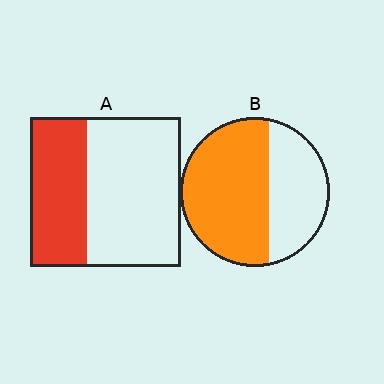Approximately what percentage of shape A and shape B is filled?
A is approximately 40% and B is approximately 60%.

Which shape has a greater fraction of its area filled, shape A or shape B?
Shape B.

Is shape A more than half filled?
No.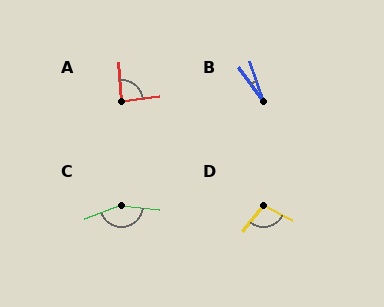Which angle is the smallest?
B, at approximately 18 degrees.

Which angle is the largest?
C, at approximately 153 degrees.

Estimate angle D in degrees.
Approximately 100 degrees.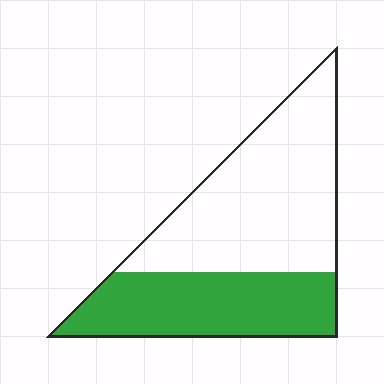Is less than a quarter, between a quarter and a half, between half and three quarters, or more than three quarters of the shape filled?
Between a quarter and a half.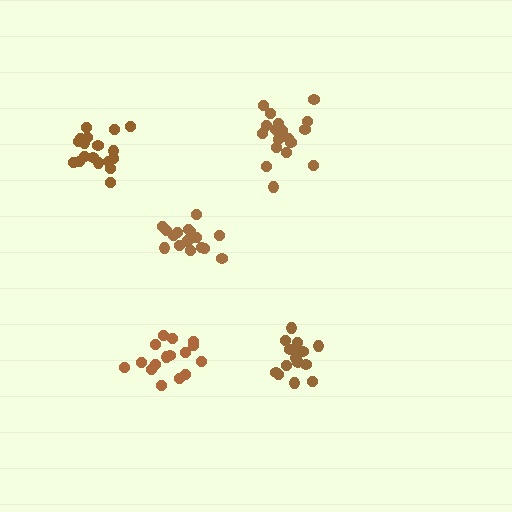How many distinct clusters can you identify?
There are 5 distinct clusters.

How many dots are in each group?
Group 1: 19 dots, Group 2: 18 dots, Group 3: 16 dots, Group 4: 16 dots, Group 5: 18 dots (87 total).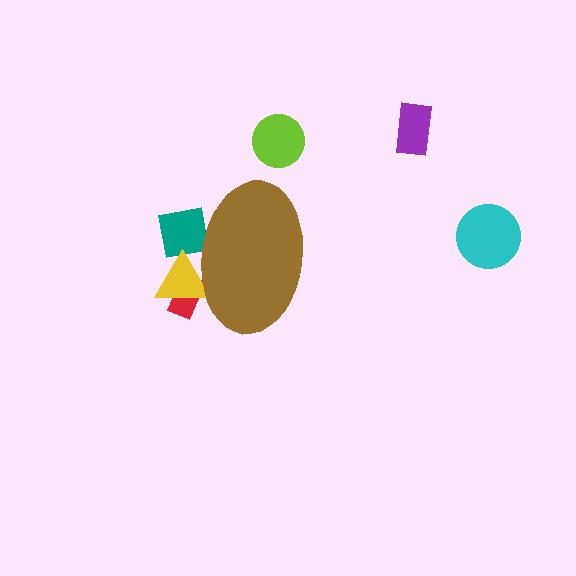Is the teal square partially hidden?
Yes, the teal square is partially hidden behind the brown ellipse.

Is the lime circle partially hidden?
No, the lime circle is fully visible.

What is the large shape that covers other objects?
A brown ellipse.